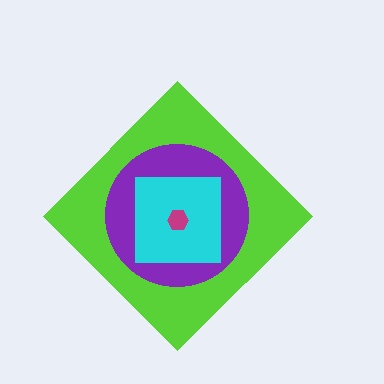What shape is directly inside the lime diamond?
The purple circle.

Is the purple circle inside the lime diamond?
Yes.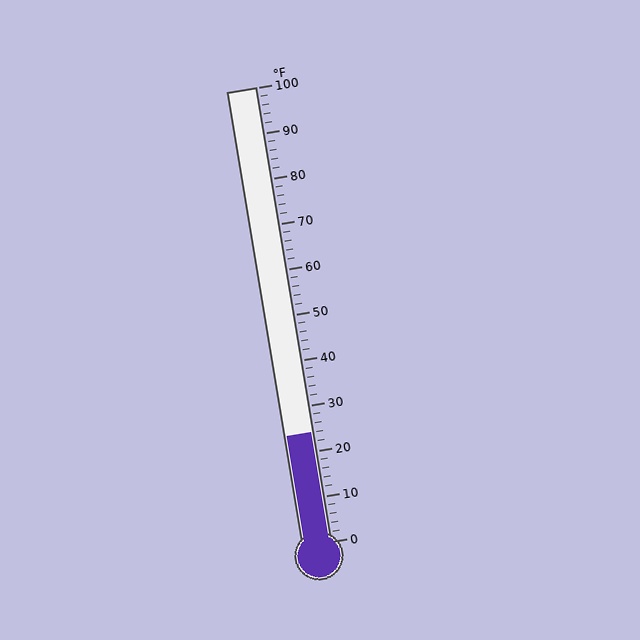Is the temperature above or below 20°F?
The temperature is above 20°F.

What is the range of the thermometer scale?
The thermometer scale ranges from 0°F to 100°F.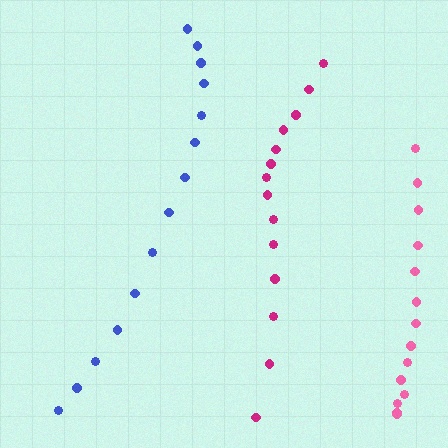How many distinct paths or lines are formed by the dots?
There are 3 distinct paths.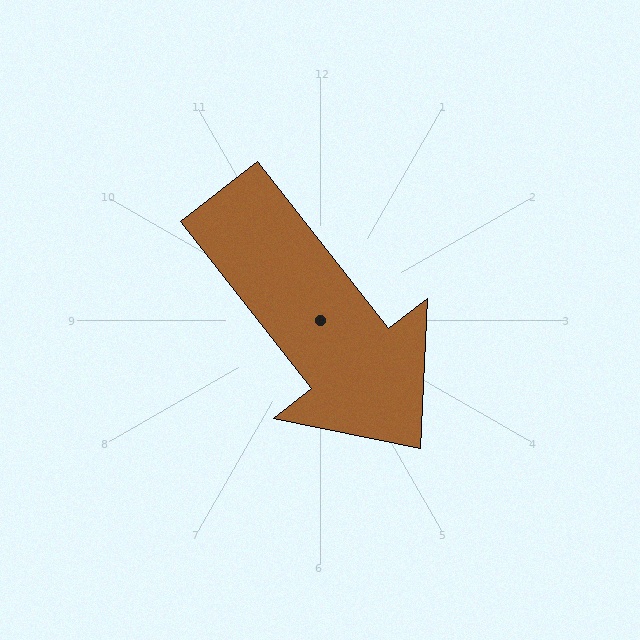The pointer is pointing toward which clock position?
Roughly 5 o'clock.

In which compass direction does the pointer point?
Southeast.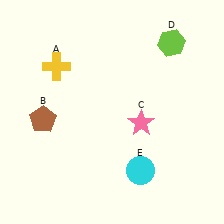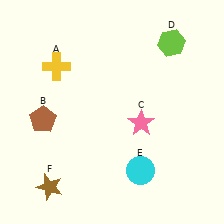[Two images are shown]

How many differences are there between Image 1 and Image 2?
There is 1 difference between the two images.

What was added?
A brown star (F) was added in Image 2.